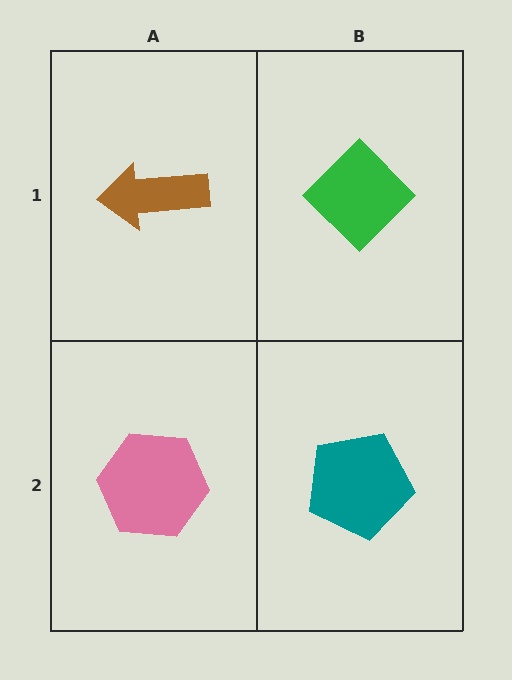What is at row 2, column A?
A pink hexagon.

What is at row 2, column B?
A teal pentagon.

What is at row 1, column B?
A green diamond.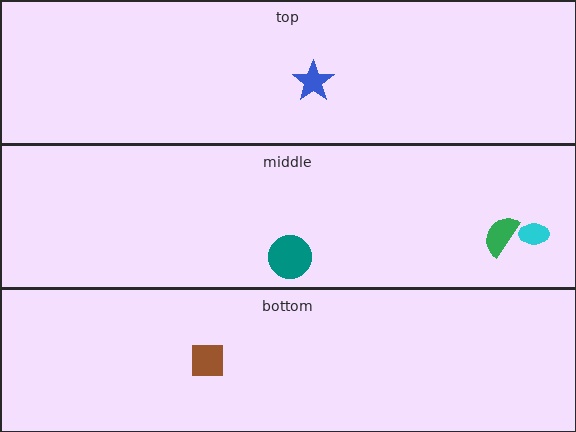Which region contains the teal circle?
The middle region.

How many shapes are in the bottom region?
1.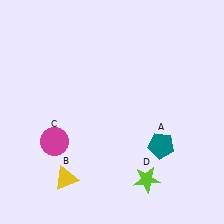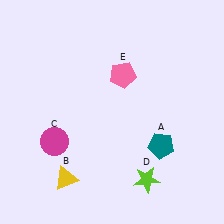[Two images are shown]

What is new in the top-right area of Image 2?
A pink pentagon (E) was added in the top-right area of Image 2.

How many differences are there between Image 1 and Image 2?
There is 1 difference between the two images.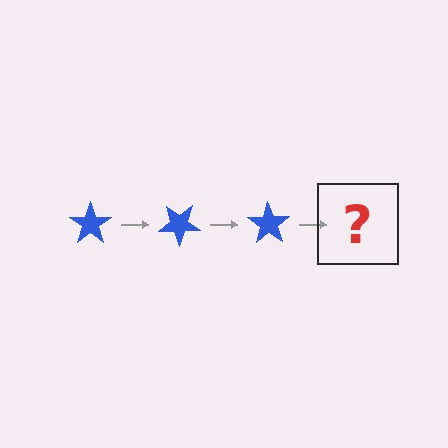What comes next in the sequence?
The next element should be a blue star rotated 105 degrees.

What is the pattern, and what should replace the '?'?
The pattern is that the star rotates 35 degrees each step. The '?' should be a blue star rotated 105 degrees.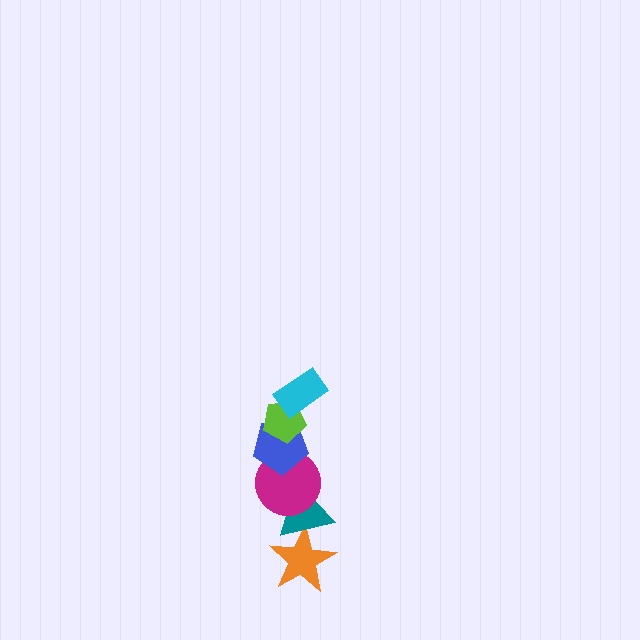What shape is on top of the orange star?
The teal triangle is on top of the orange star.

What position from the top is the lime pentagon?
The lime pentagon is 2nd from the top.